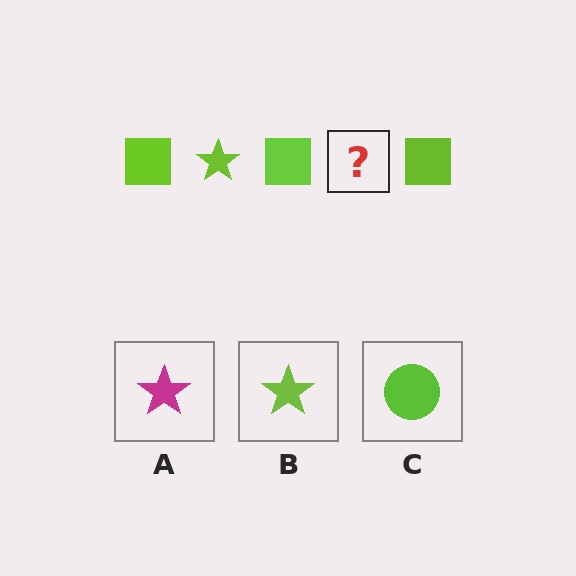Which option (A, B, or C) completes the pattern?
B.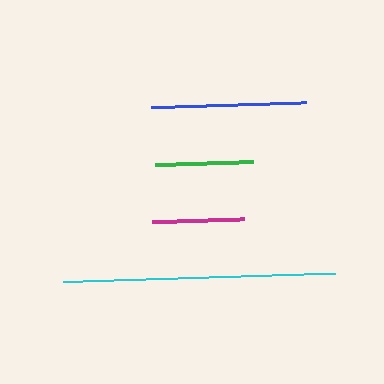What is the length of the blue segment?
The blue segment is approximately 155 pixels long.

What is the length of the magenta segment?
The magenta segment is approximately 91 pixels long.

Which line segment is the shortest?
The magenta line is the shortest at approximately 91 pixels.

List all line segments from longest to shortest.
From longest to shortest: cyan, blue, green, magenta.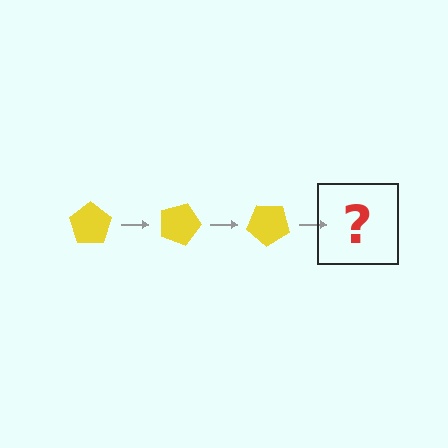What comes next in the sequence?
The next element should be a yellow pentagon rotated 60 degrees.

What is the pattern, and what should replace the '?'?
The pattern is that the pentagon rotates 20 degrees each step. The '?' should be a yellow pentagon rotated 60 degrees.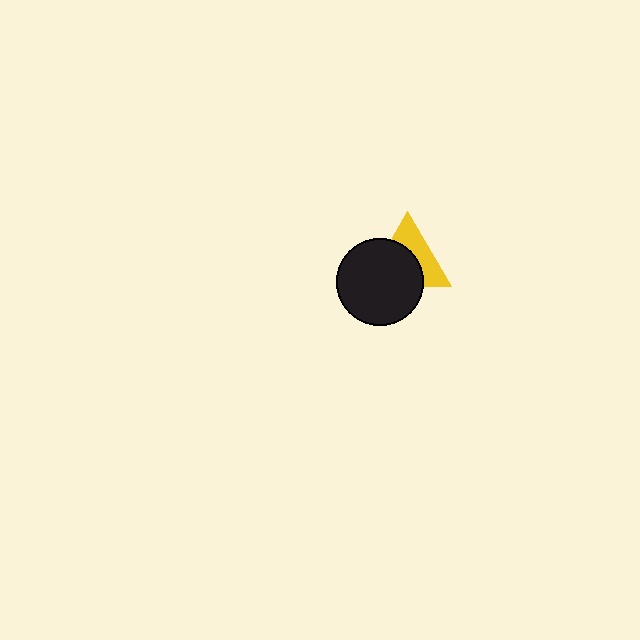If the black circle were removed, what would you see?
You would see the complete yellow triangle.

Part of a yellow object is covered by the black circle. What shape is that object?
It is a triangle.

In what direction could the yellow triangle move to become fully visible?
The yellow triangle could move toward the upper-right. That would shift it out from behind the black circle entirely.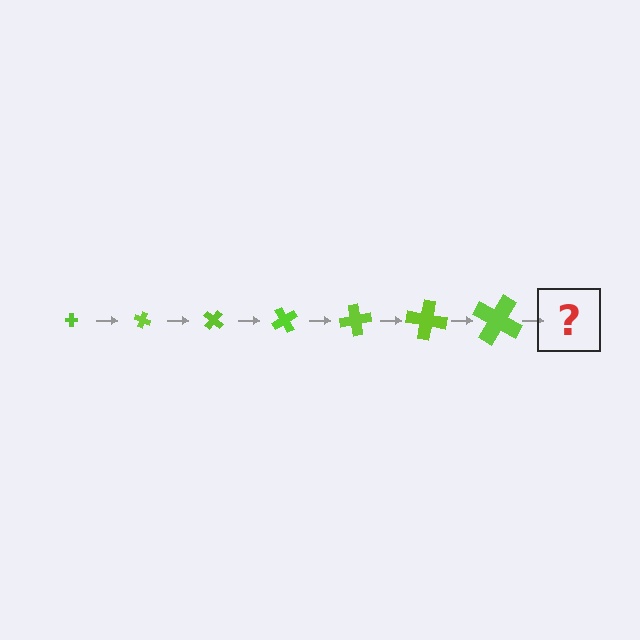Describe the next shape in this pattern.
It should be a cross, larger than the previous one and rotated 140 degrees from the start.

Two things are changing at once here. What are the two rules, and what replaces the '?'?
The two rules are that the cross grows larger each step and it rotates 20 degrees each step. The '?' should be a cross, larger than the previous one and rotated 140 degrees from the start.